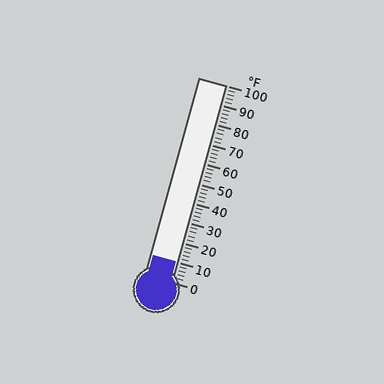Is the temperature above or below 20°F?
The temperature is below 20°F.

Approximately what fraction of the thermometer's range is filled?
The thermometer is filled to approximately 10% of its range.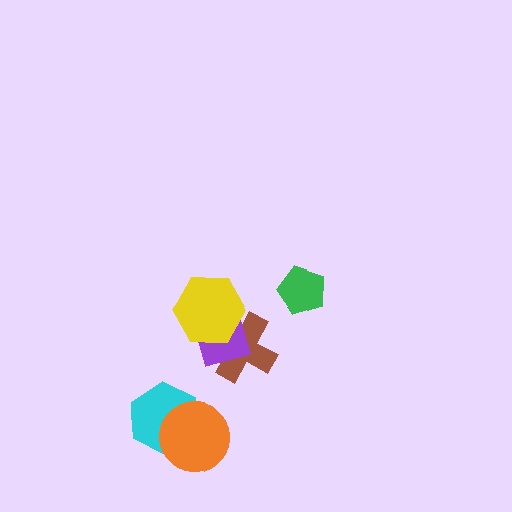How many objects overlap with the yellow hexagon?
2 objects overlap with the yellow hexagon.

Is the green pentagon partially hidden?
No, no other shape covers it.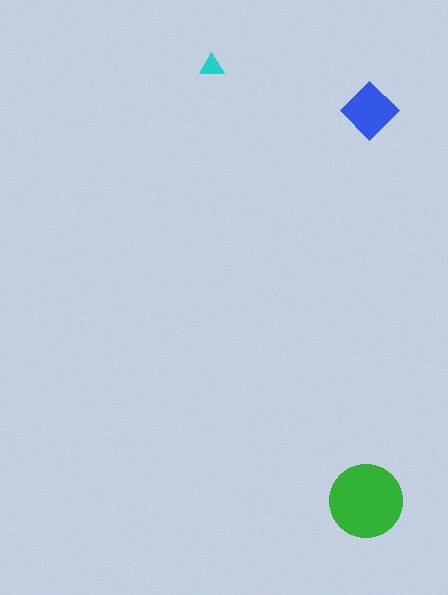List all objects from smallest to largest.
The cyan triangle, the blue diamond, the green circle.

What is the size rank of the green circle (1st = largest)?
1st.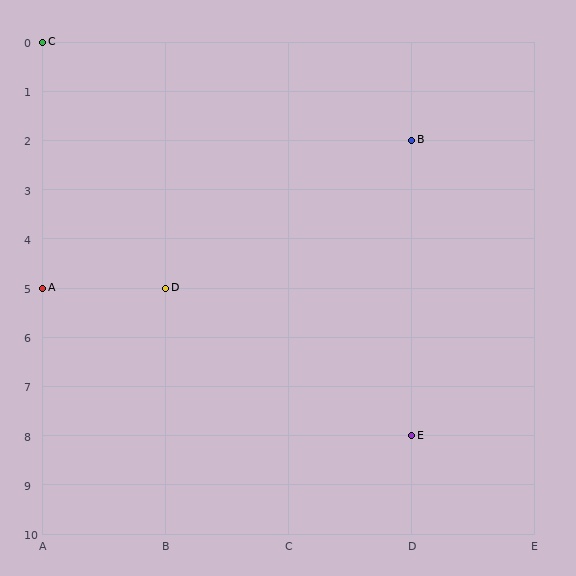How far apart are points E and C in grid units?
Points E and C are 3 columns and 8 rows apart (about 8.5 grid units diagonally).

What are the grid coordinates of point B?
Point B is at grid coordinates (D, 2).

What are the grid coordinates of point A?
Point A is at grid coordinates (A, 5).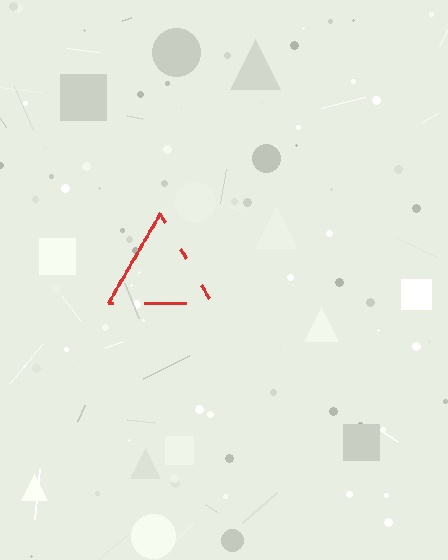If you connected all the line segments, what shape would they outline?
They would outline a triangle.